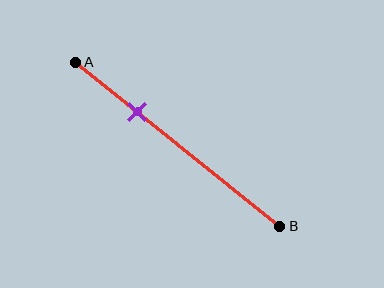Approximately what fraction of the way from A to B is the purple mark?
The purple mark is approximately 30% of the way from A to B.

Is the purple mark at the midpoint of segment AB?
No, the mark is at about 30% from A, not at the 50% midpoint.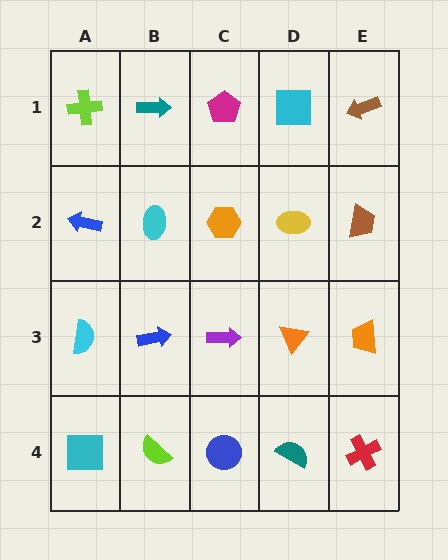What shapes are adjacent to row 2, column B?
A teal arrow (row 1, column B), a blue arrow (row 3, column B), a blue arrow (row 2, column A), an orange hexagon (row 2, column C).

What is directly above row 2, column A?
A lime cross.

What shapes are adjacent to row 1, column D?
A yellow ellipse (row 2, column D), a magenta pentagon (row 1, column C), a brown arrow (row 1, column E).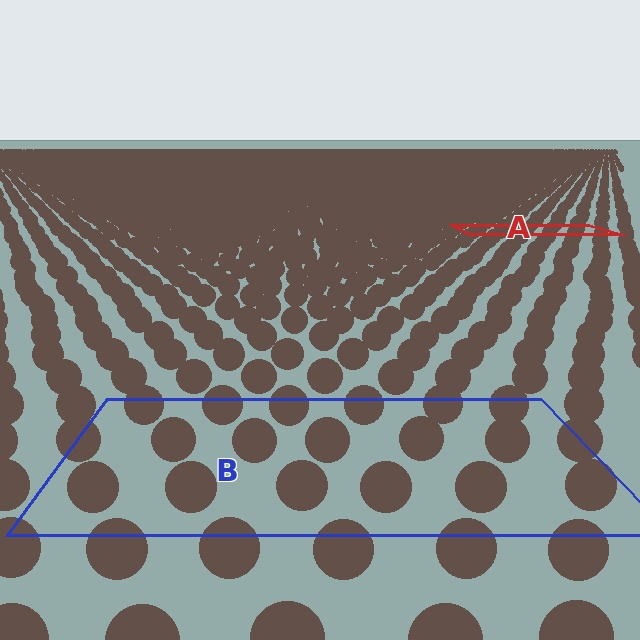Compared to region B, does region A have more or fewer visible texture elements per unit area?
Region A has more texture elements per unit area — they are packed more densely because it is farther away.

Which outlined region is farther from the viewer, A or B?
Region A is farther from the viewer — the texture elements inside it appear smaller and more densely packed.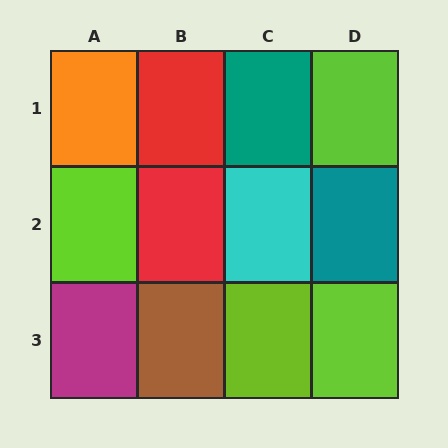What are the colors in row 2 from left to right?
Lime, red, cyan, teal.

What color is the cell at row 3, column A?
Magenta.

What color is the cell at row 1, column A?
Orange.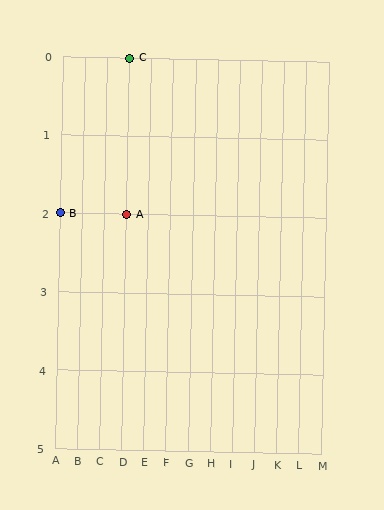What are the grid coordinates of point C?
Point C is at grid coordinates (D, 0).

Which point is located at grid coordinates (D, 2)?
Point A is at (D, 2).